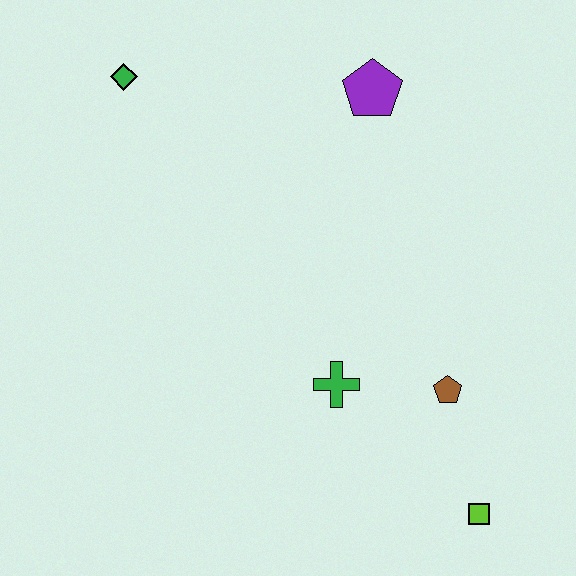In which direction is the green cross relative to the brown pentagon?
The green cross is to the left of the brown pentagon.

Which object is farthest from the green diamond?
The lime square is farthest from the green diamond.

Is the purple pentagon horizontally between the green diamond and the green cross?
No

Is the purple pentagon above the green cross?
Yes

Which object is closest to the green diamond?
The purple pentagon is closest to the green diamond.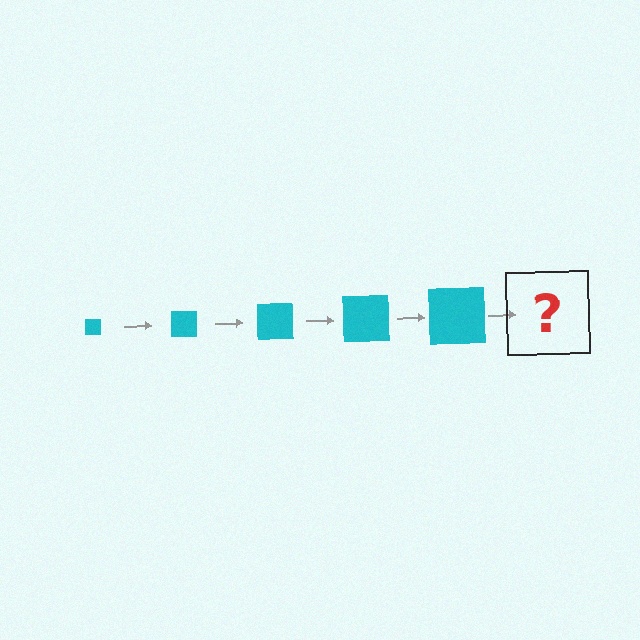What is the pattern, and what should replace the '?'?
The pattern is that the square gets progressively larger each step. The '?' should be a cyan square, larger than the previous one.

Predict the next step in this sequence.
The next step is a cyan square, larger than the previous one.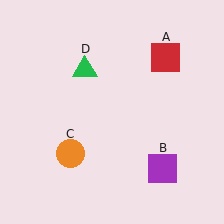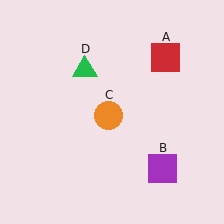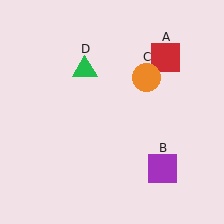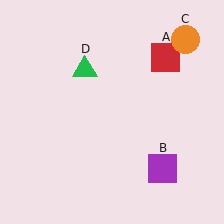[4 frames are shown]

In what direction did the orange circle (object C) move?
The orange circle (object C) moved up and to the right.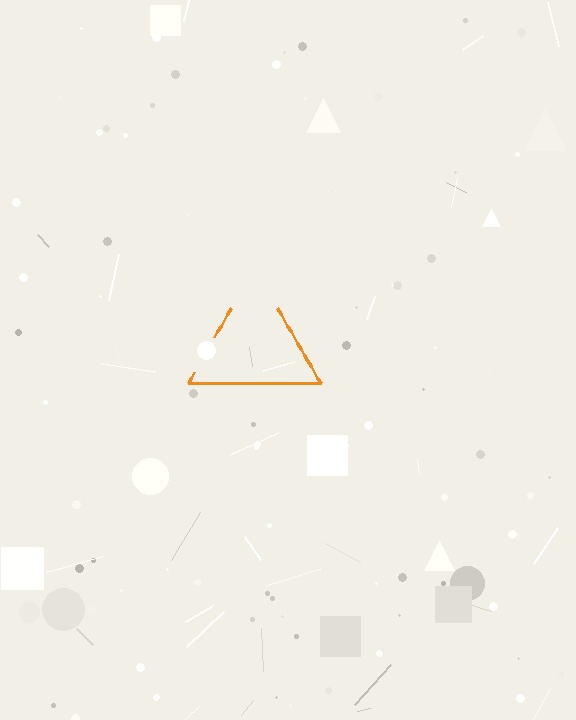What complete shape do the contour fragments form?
The contour fragments form a triangle.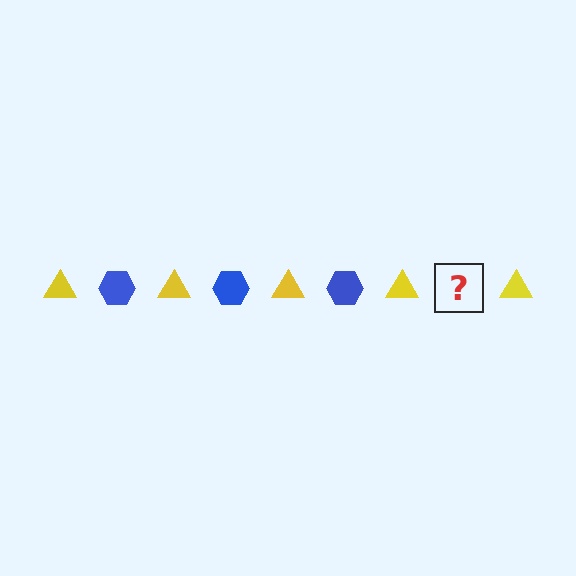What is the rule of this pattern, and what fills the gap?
The rule is that the pattern alternates between yellow triangle and blue hexagon. The gap should be filled with a blue hexagon.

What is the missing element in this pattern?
The missing element is a blue hexagon.